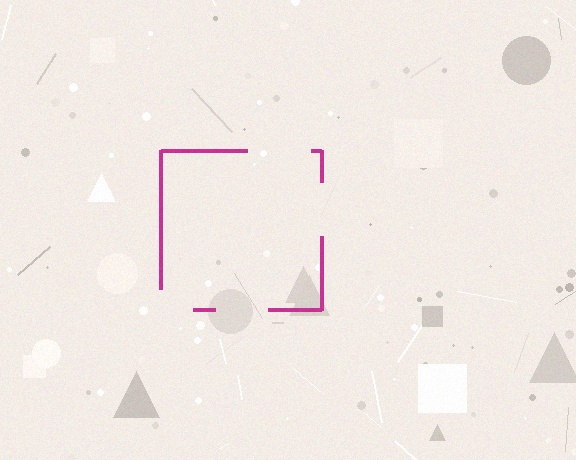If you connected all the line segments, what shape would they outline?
They would outline a square.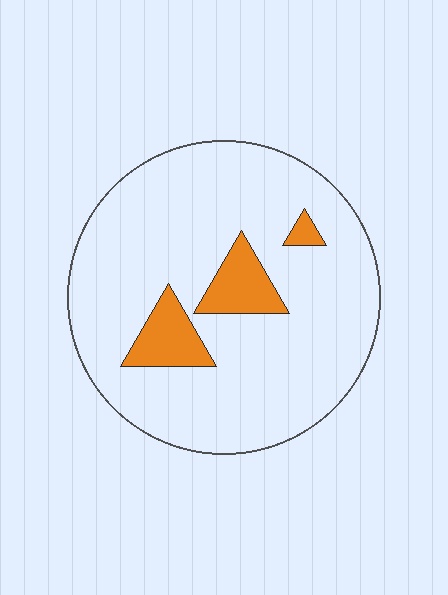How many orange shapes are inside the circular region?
3.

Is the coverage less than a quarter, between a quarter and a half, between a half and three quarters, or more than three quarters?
Less than a quarter.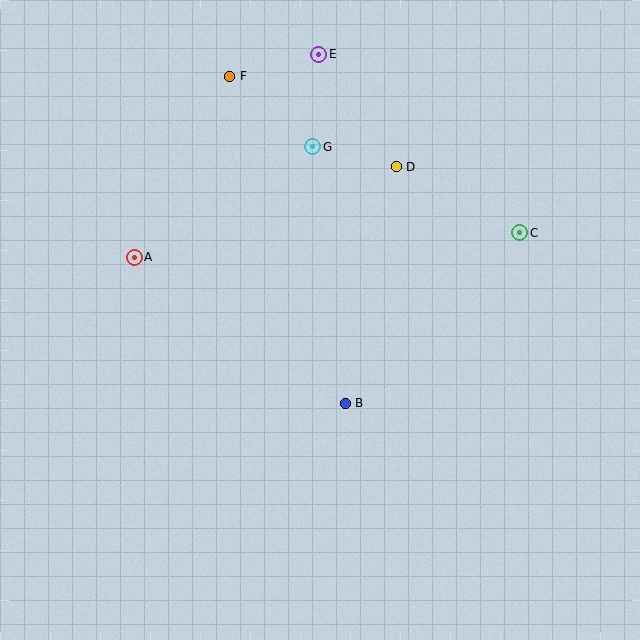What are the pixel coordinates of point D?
Point D is at (396, 167).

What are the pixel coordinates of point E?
Point E is at (319, 54).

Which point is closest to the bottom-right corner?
Point B is closest to the bottom-right corner.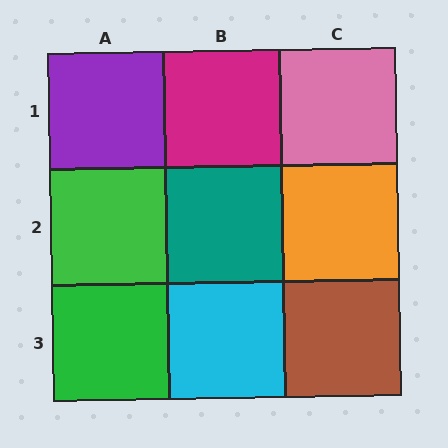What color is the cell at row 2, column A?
Green.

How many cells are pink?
1 cell is pink.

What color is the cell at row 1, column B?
Magenta.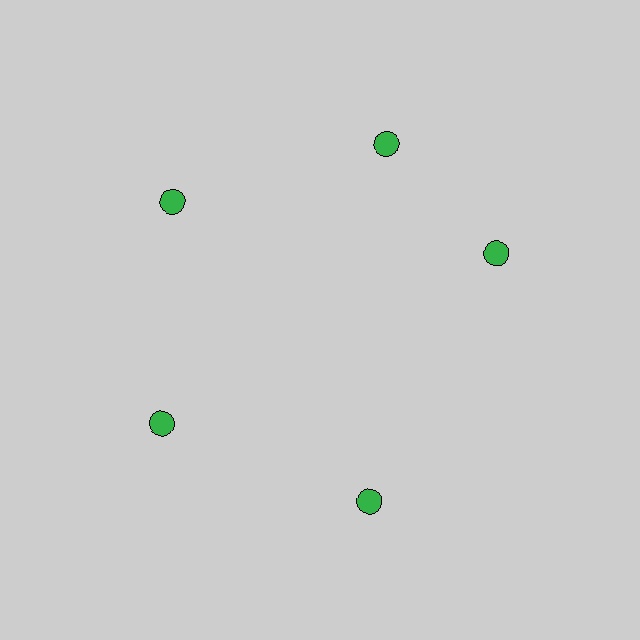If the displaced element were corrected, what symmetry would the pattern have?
It would have 5-fold rotational symmetry — the pattern would map onto itself every 72 degrees.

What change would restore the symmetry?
The symmetry would be restored by rotating it back into even spacing with its neighbors so that all 5 circles sit at equal angles and equal distance from the center.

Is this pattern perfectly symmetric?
No. The 5 green circles are arranged in a ring, but one element near the 3 o'clock position is rotated out of alignment along the ring, breaking the 5-fold rotational symmetry.